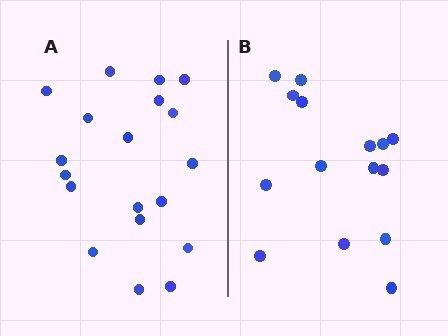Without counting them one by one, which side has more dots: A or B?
Region A (the left region) has more dots.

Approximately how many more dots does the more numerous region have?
Region A has about 4 more dots than region B.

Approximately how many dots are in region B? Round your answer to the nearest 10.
About 20 dots. (The exact count is 15, which rounds to 20.)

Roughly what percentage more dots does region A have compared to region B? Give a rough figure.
About 25% more.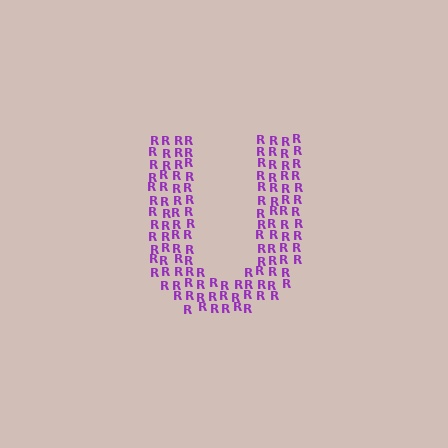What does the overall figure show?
The overall figure shows the letter U.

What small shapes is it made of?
It is made of small letter R's.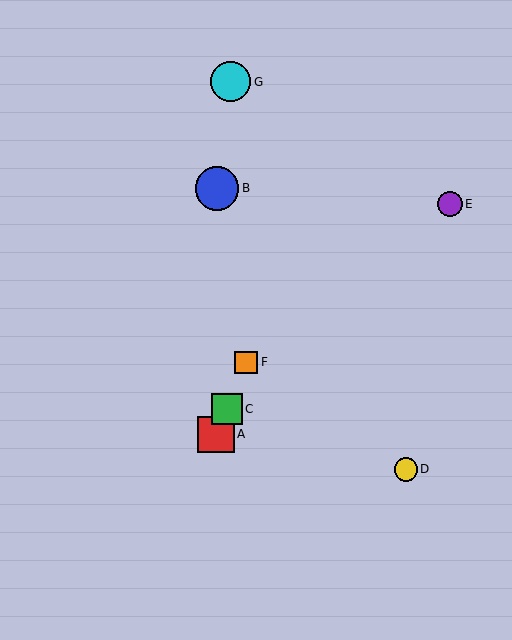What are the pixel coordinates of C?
Object C is at (227, 409).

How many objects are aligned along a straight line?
3 objects (A, C, F) are aligned along a straight line.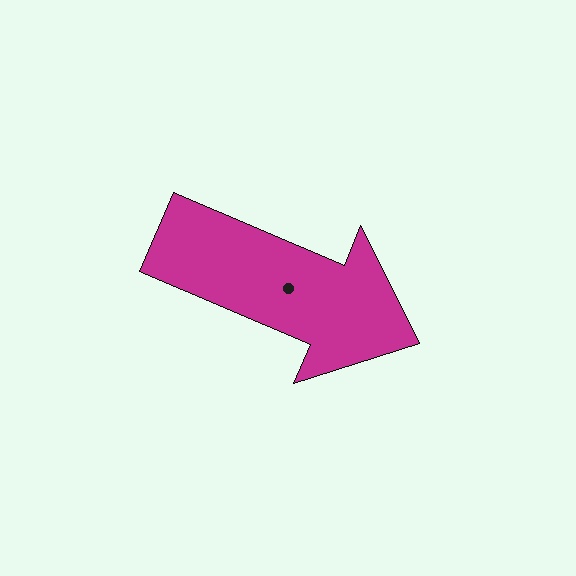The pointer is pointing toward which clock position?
Roughly 4 o'clock.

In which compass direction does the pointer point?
Southeast.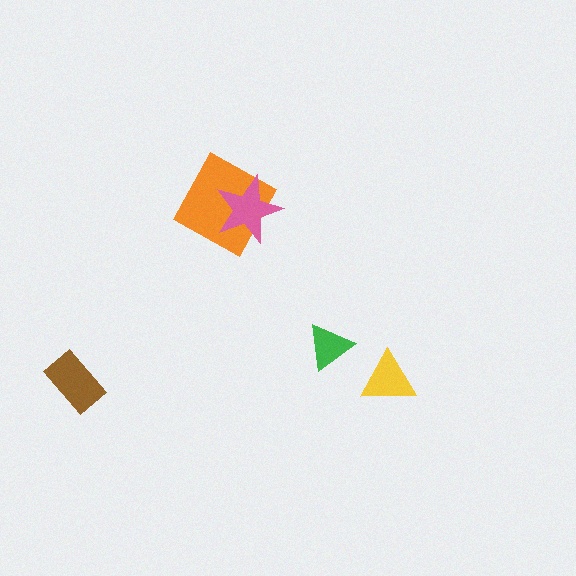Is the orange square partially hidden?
Yes, it is partially covered by another shape.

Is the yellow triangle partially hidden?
No, no other shape covers it.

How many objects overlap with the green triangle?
0 objects overlap with the green triangle.